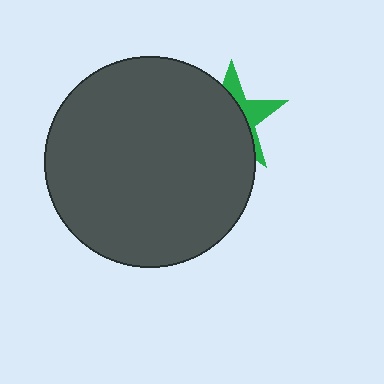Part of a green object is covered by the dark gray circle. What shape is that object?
It is a star.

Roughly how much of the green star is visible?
A small part of it is visible (roughly 34%).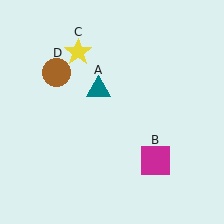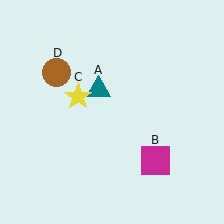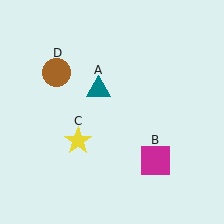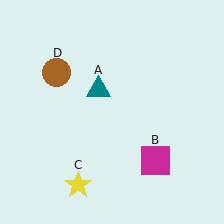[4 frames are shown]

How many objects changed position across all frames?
1 object changed position: yellow star (object C).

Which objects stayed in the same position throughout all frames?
Teal triangle (object A) and magenta square (object B) and brown circle (object D) remained stationary.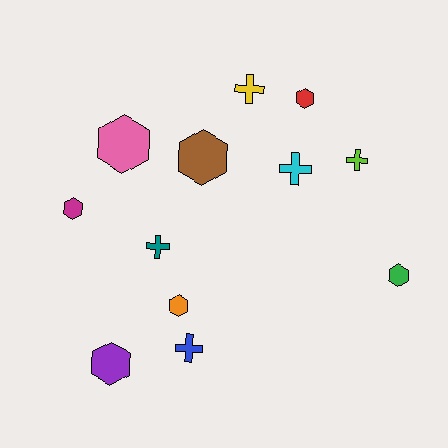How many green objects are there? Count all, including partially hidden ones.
There is 1 green object.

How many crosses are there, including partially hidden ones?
There are 5 crosses.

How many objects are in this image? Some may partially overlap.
There are 12 objects.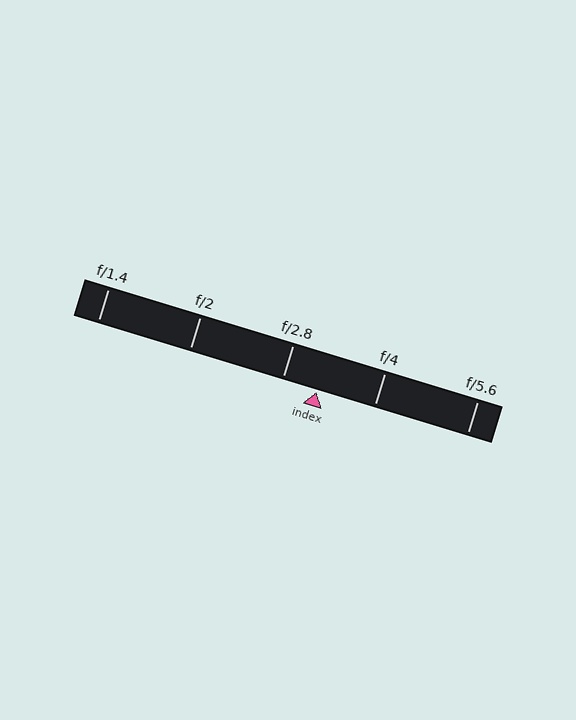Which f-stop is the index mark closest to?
The index mark is closest to f/2.8.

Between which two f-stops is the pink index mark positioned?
The index mark is between f/2.8 and f/4.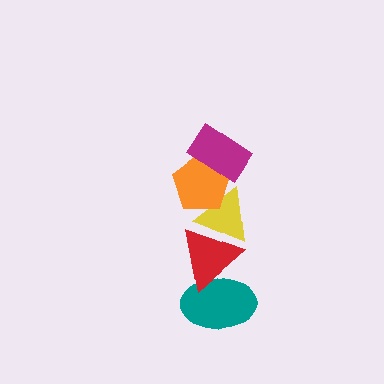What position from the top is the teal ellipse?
The teal ellipse is 5th from the top.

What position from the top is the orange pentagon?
The orange pentagon is 2nd from the top.